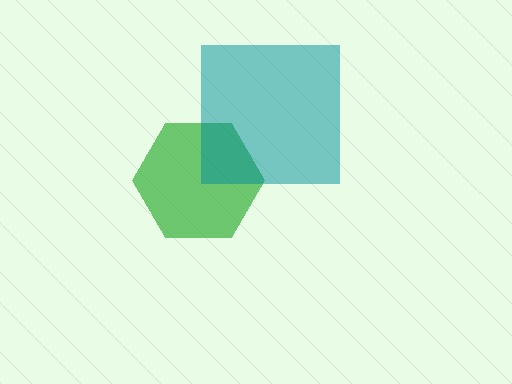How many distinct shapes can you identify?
There are 2 distinct shapes: a green hexagon, a teal square.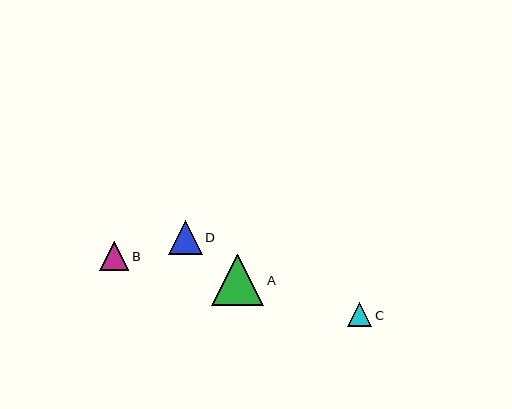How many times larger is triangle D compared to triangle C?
Triangle D is approximately 1.4 times the size of triangle C.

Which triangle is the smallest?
Triangle C is the smallest with a size of approximately 24 pixels.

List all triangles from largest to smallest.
From largest to smallest: A, D, B, C.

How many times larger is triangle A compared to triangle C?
Triangle A is approximately 2.2 times the size of triangle C.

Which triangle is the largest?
Triangle A is the largest with a size of approximately 52 pixels.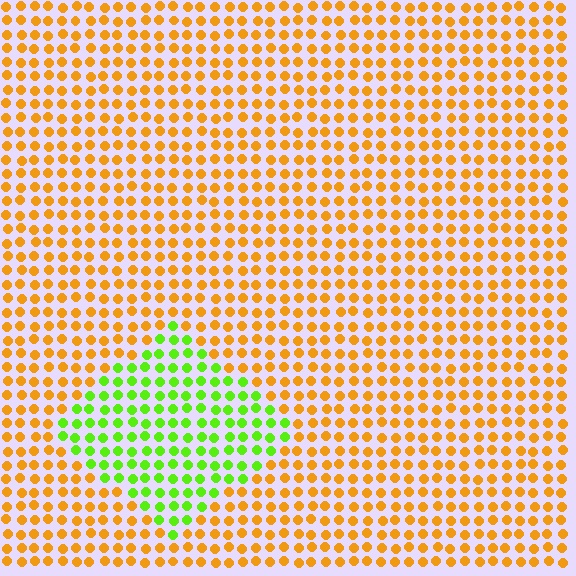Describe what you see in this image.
The image is filled with small orange elements in a uniform arrangement. A diamond-shaped region is visible where the elements are tinted to a slightly different hue, forming a subtle color boundary.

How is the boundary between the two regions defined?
The boundary is defined purely by a slight shift in hue (about 64 degrees). Spacing, size, and orientation are identical on both sides.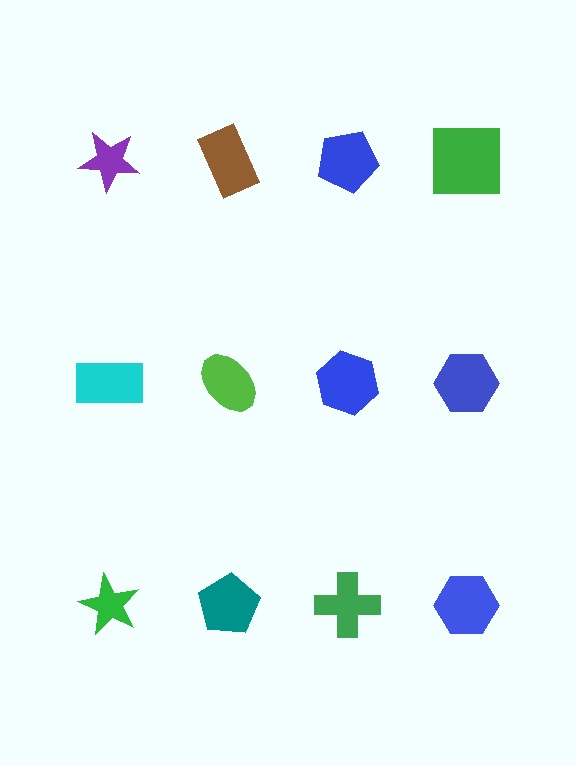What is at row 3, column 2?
A teal pentagon.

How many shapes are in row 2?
4 shapes.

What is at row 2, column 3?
A blue hexagon.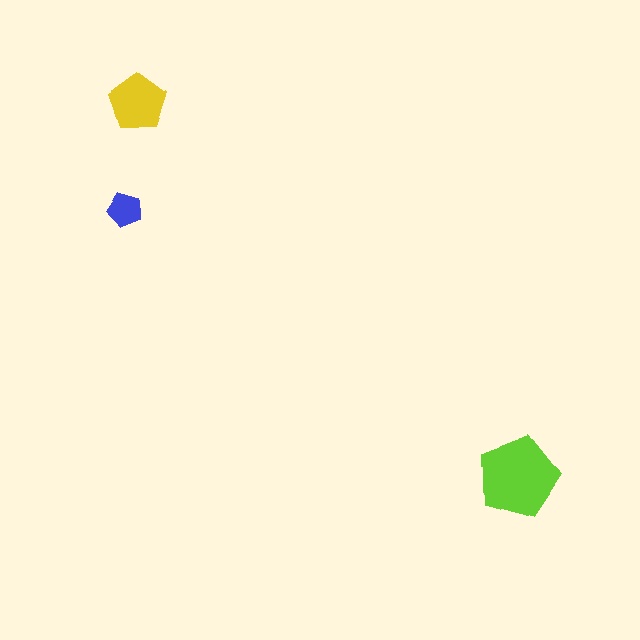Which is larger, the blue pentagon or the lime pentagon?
The lime one.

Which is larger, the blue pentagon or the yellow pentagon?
The yellow one.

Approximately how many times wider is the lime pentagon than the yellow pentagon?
About 1.5 times wider.